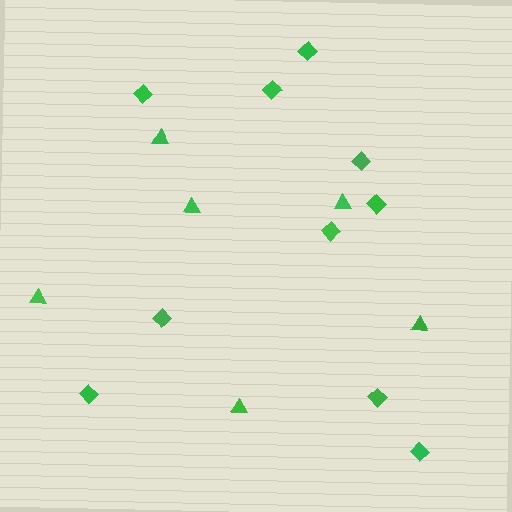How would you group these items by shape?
There are 2 groups: one group of triangles (6) and one group of diamonds (10).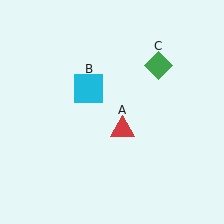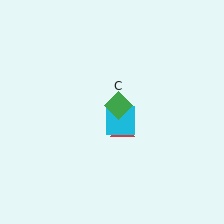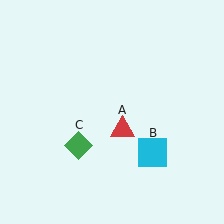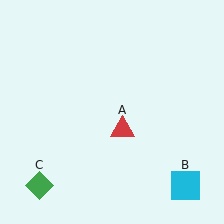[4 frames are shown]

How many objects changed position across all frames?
2 objects changed position: cyan square (object B), green diamond (object C).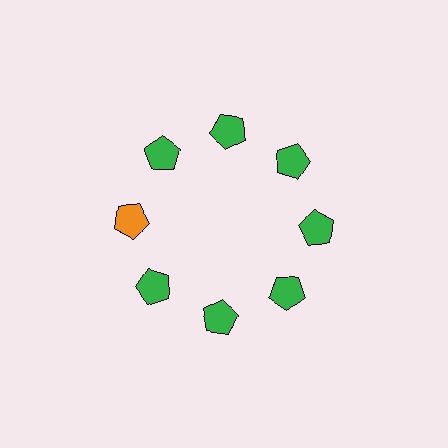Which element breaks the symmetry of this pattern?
The orange pentagon at roughly the 9 o'clock position breaks the symmetry. All other shapes are green pentagons.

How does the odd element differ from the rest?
It has a different color: orange instead of green.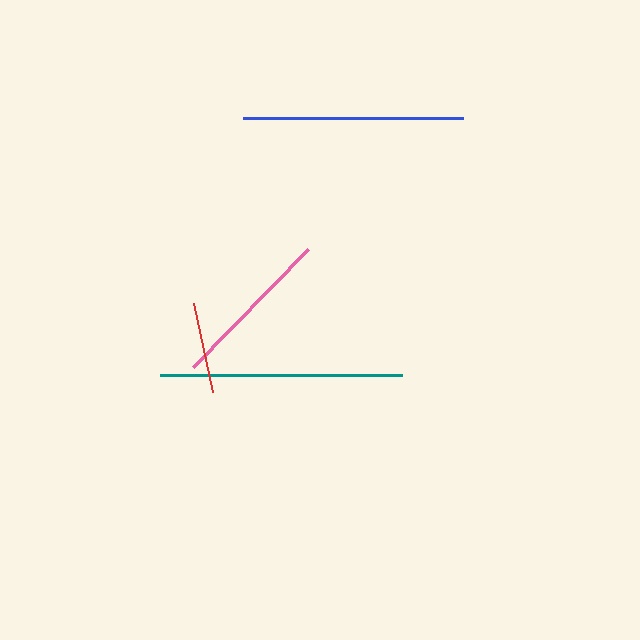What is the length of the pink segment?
The pink segment is approximately 166 pixels long.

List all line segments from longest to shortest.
From longest to shortest: teal, blue, pink, red.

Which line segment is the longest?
The teal line is the longest at approximately 242 pixels.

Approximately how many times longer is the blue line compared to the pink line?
The blue line is approximately 1.3 times the length of the pink line.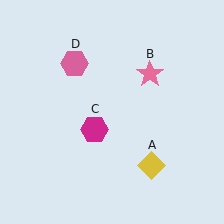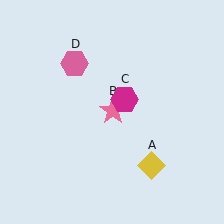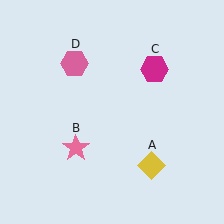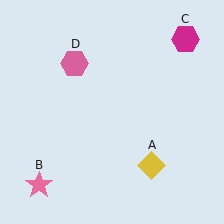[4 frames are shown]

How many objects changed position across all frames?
2 objects changed position: pink star (object B), magenta hexagon (object C).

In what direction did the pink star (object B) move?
The pink star (object B) moved down and to the left.